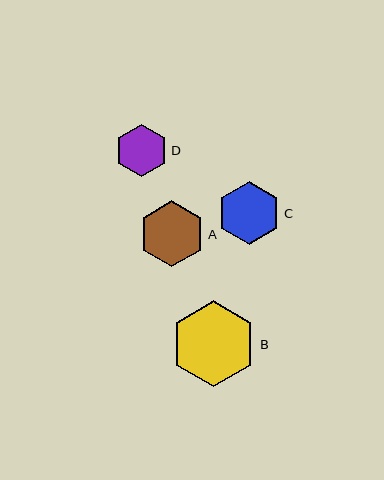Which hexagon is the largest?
Hexagon B is the largest with a size of approximately 86 pixels.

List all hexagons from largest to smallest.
From largest to smallest: B, A, C, D.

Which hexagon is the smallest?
Hexagon D is the smallest with a size of approximately 52 pixels.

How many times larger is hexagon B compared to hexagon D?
Hexagon B is approximately 1.6 times the size of hexagon D.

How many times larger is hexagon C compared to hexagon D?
Hexagon C is approximately 1.2 times the size of hexagon D.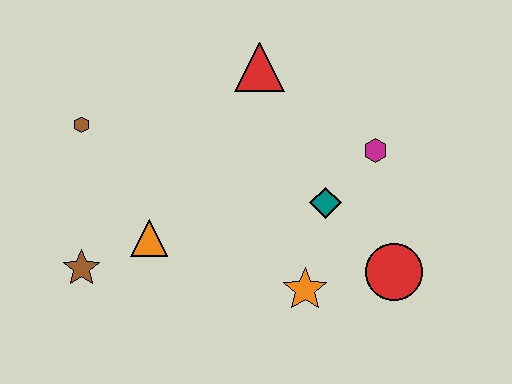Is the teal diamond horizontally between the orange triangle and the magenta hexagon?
Yes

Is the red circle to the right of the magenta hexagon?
Yes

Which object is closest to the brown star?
The orange triangle is closest to the brown star.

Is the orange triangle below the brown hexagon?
Yes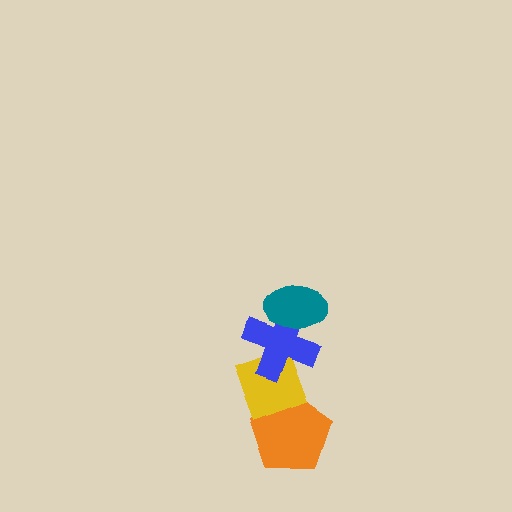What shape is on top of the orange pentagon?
The yellow diamond is on top of the orange pentagon.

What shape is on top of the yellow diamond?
The blue cross is on top of the yellow diamond.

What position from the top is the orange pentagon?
The orange pentagon is 4th from the top.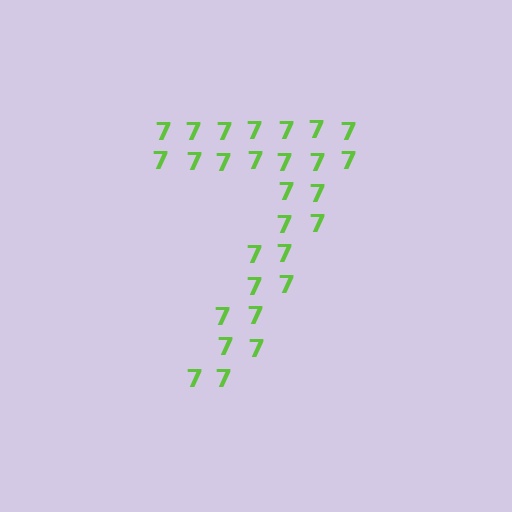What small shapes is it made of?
It is made of small digit 7's.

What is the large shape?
The large shape is the digit 7.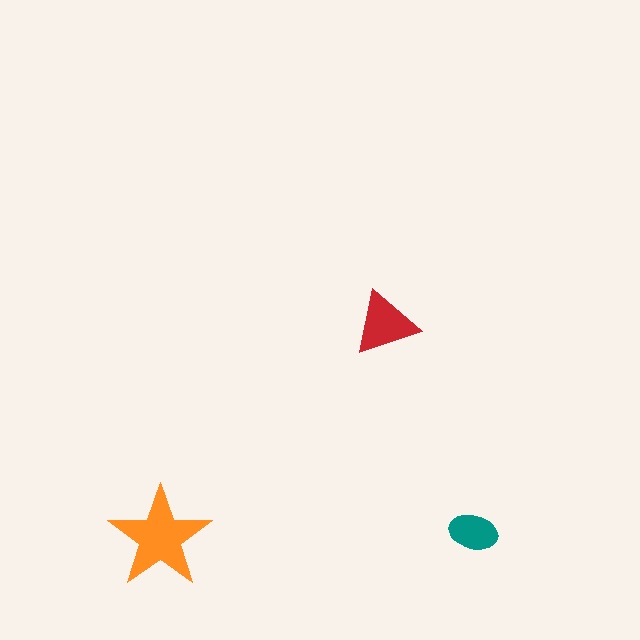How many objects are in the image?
There are 3 objects in the image.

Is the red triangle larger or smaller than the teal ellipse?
Larger.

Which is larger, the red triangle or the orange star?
The orange star.